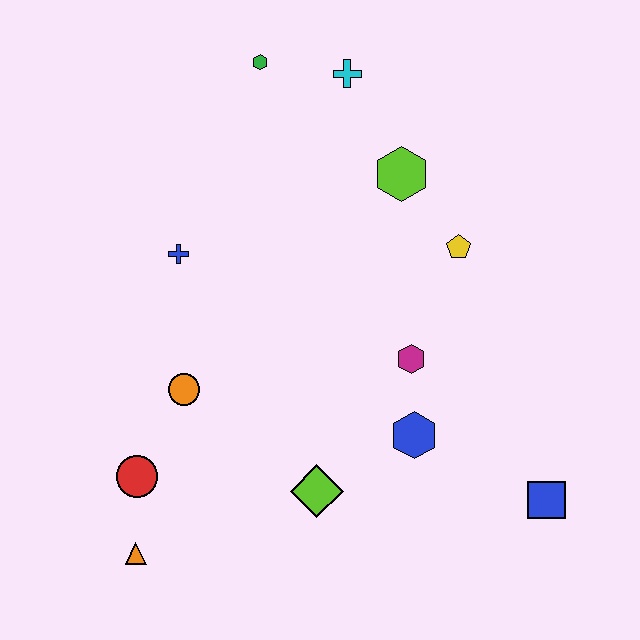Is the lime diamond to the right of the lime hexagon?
No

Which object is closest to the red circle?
The orange triangle is closest to the red circle.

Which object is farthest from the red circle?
The cyan cross is farthest from the red circle.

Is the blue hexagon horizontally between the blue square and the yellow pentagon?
No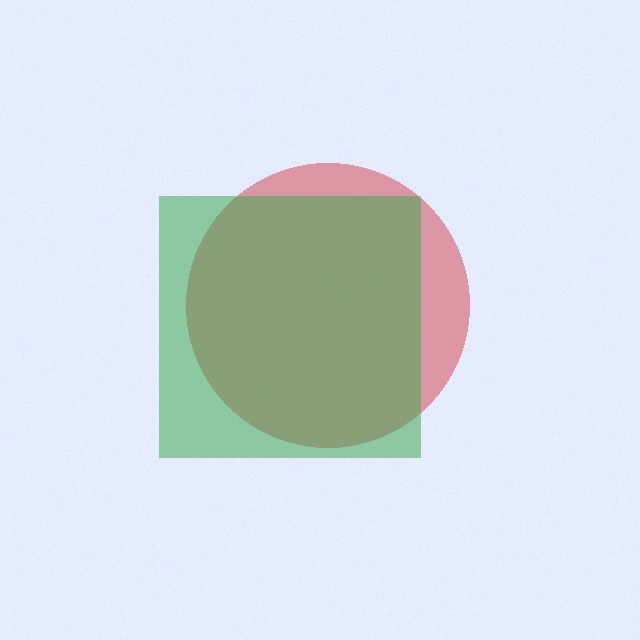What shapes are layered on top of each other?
The layered shapes are: a red circle, a green square.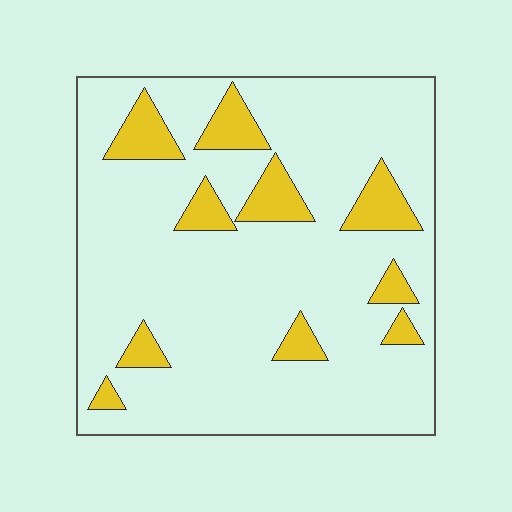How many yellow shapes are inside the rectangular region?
10.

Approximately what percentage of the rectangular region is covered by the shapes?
Approximately 15%.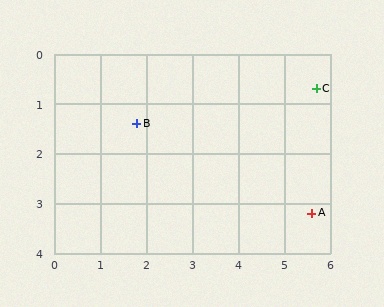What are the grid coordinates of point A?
Point A is at approximately (5.6, 3.2).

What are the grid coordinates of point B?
Point B is at approximately (1.8, 1.4).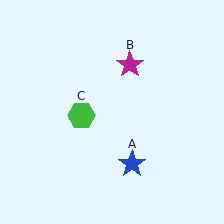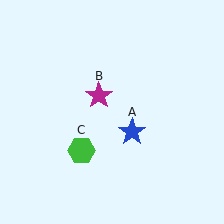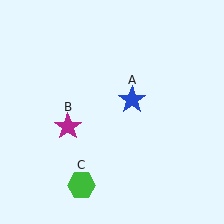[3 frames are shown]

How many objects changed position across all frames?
3 objects changed position: blue star (object A), magenta star (object B), green hexagon (object C).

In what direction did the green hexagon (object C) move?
The green hexagon (object C) moved down.